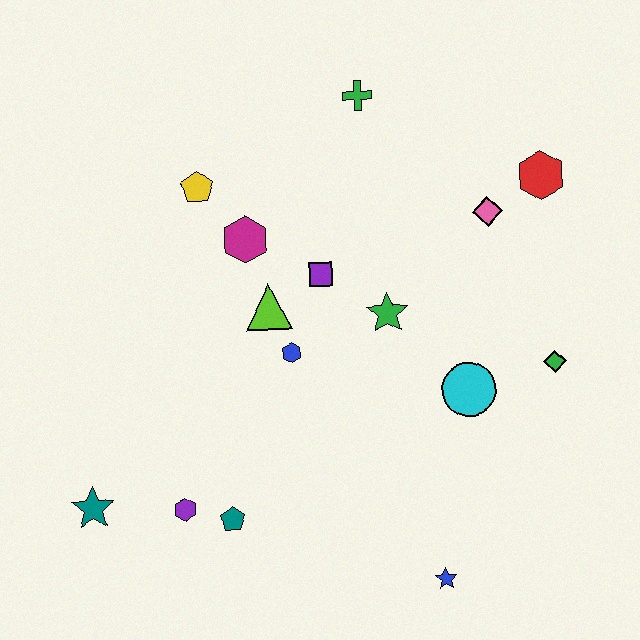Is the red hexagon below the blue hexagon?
No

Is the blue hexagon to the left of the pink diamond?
Yes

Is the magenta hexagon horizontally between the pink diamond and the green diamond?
No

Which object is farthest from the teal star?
The red hexagon is farthest from the teal star.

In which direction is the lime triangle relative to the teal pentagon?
The lime triangle is above the teal pentagon.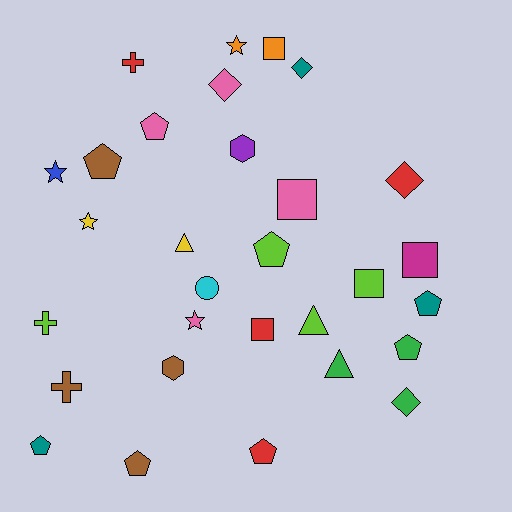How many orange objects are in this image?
There are 2 orange objects.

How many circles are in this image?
There is 1 circle.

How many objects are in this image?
There are 30 objects.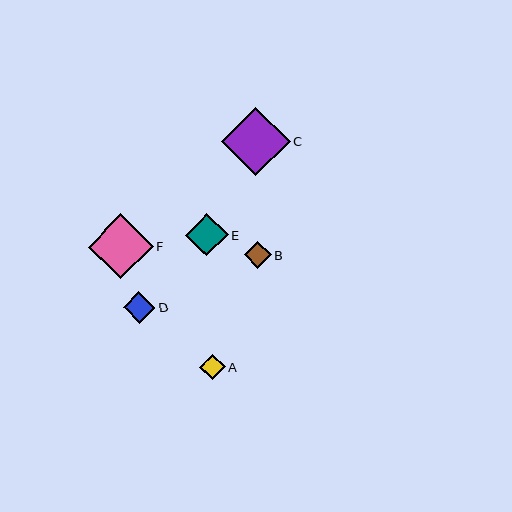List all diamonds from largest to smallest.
From largest to smallest: C, F, E, D, B, A.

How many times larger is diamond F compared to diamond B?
Diamond F is approximately 2.4 times the size of diamond B.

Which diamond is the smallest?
Diamond A is the smallest with a size of approximately 25 pixels.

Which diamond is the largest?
Diamond C is the largest with a size of approximately 69 pixels.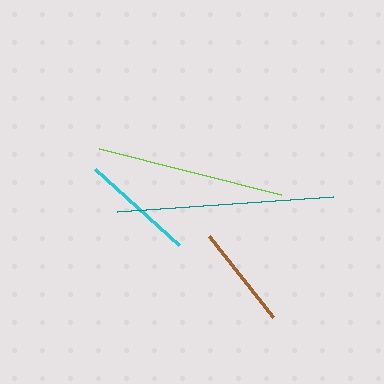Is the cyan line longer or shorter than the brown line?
The cyan line is longer than the brown line.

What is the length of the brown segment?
The brown segment is approximately 102 pixels long.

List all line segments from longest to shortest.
From longest to shortest: teal, lime, cyan, brown.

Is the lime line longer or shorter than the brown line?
The lime line is longer than the brown line.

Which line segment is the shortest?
The brown line is the shortest at approximately 102 pixels.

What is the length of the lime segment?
The lime segment is approximately 188 pixels long.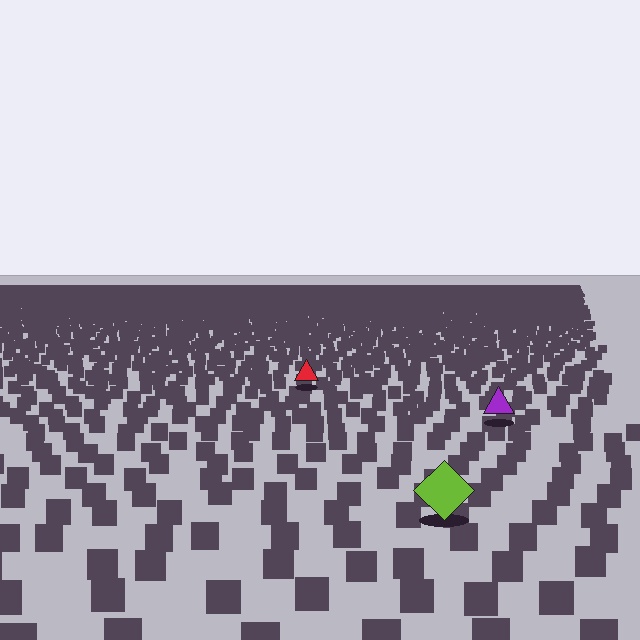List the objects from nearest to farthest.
From nearest to farthest: the lime diamond, the purple triangle, the red triangle.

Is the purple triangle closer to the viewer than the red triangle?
Yes. The purple triangle is closer — you can tell from the texture gradient: the ground texture is coarser near it.